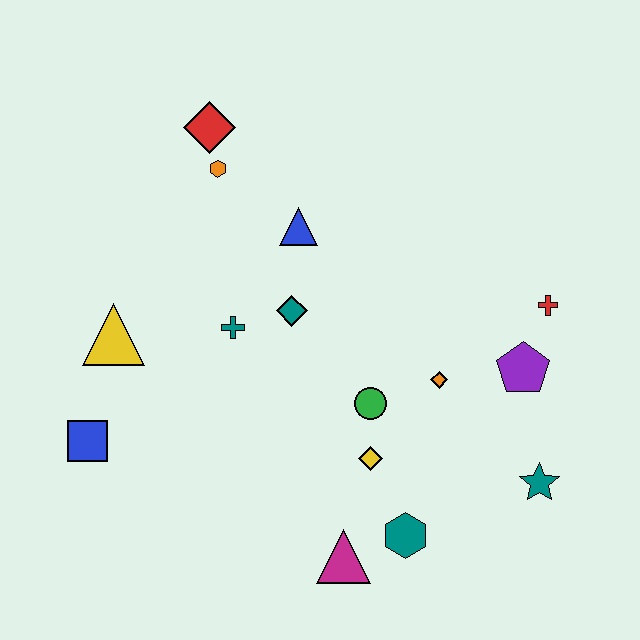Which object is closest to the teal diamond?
The teal cross is closest to the teal diamond.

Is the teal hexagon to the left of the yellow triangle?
No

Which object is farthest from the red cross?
The blue square is farthest from the red cross.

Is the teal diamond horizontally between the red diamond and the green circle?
Yes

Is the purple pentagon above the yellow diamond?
Yes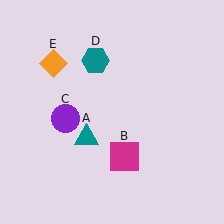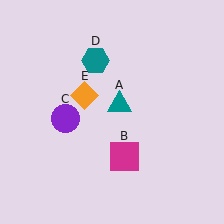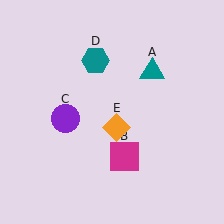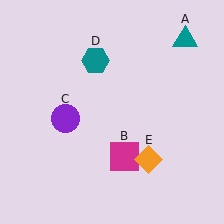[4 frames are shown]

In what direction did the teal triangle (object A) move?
The teal triangle (object A) moved up and to the right.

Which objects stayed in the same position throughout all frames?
Magenta square (object B) and purple circle (object C) and teal hexagon (object D) remained stationary.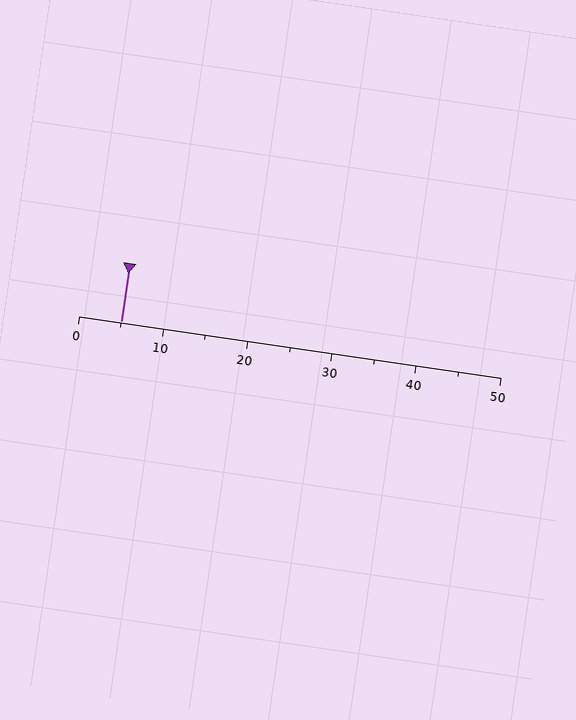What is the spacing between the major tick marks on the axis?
The major ticks are spaced 10 apart.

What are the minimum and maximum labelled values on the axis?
The axis runs from 0 to 50.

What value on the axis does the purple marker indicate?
The marker indicates approximately 5.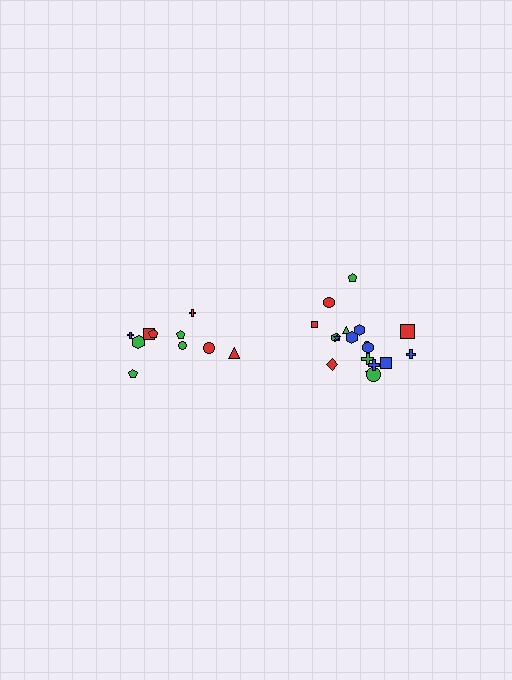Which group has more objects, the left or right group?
The right group.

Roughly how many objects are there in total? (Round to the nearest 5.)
Roughly 30 objects in total.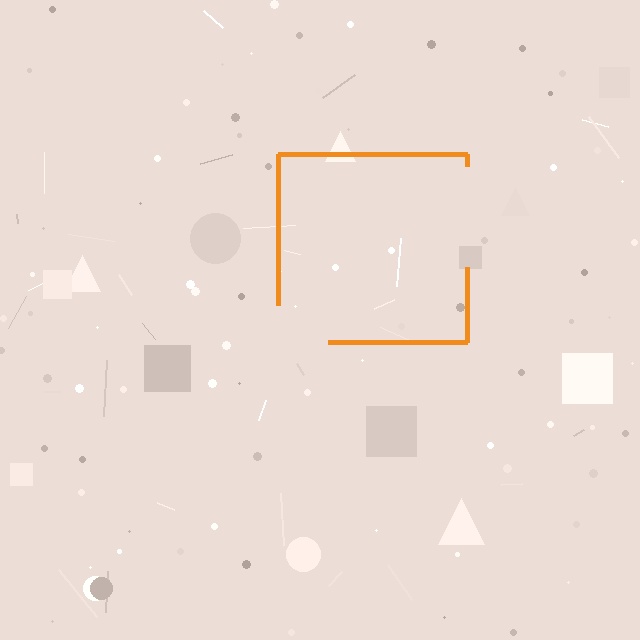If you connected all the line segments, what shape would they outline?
They would outline a square.